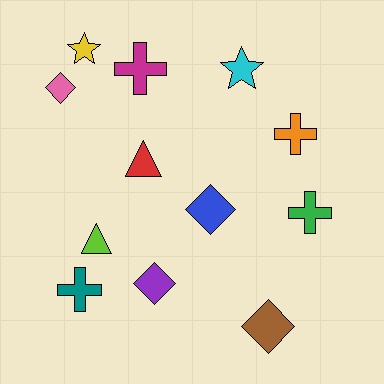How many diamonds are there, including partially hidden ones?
There are 4 diamonds.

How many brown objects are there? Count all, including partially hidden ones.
There is 1 brown object.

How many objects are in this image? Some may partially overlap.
There are 12 objects.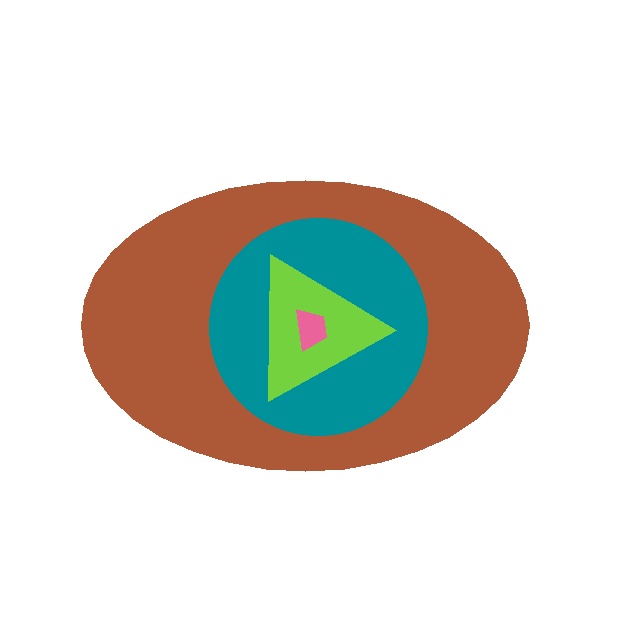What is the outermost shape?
The brown ellipse.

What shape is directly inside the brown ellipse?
The teal circle.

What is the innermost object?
The pink trapezoid.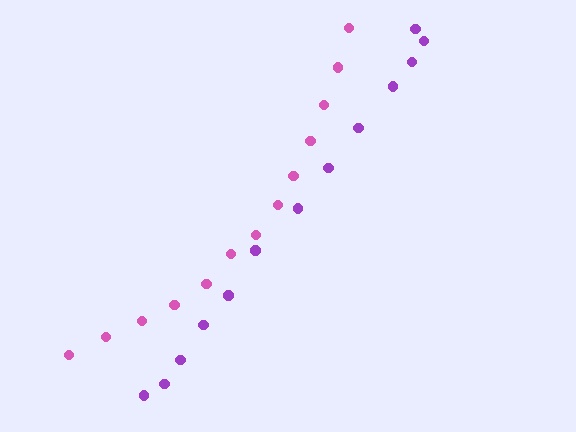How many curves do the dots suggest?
There are 2 distinct paths.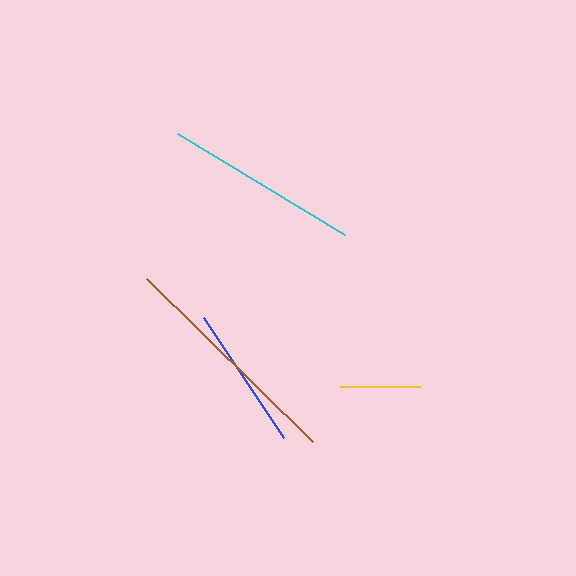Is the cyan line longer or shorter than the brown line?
The brown line is longer than the cyan line.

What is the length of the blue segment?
The blue segment is approximately 144 pixels long.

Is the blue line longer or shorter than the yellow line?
The blue line is longer than the yellow line.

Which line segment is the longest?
The brown line is the longest at approximately 232 pixels.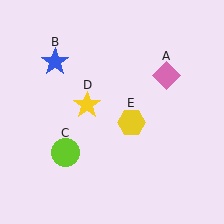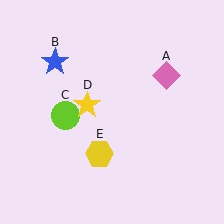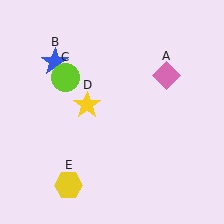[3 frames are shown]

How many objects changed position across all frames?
2 objects changed position: lime circle (object C), yellow hexagon (object E).